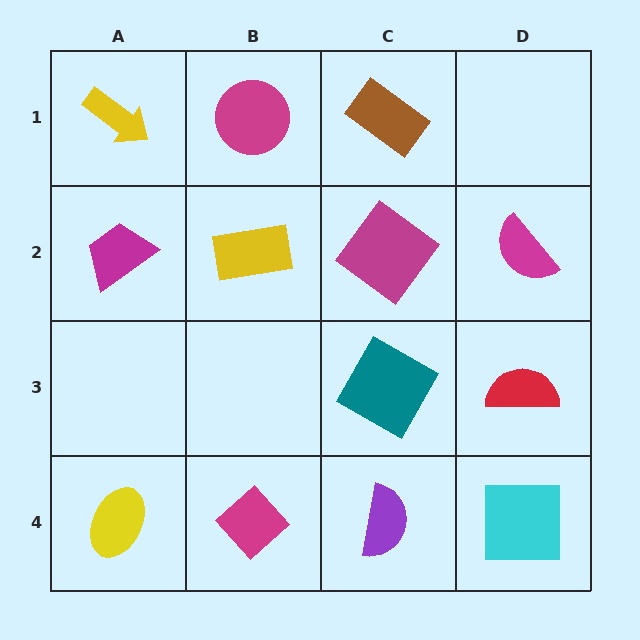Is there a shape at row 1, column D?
No, that cell is empty.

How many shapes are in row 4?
4 shapes.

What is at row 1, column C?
A brown rectangle.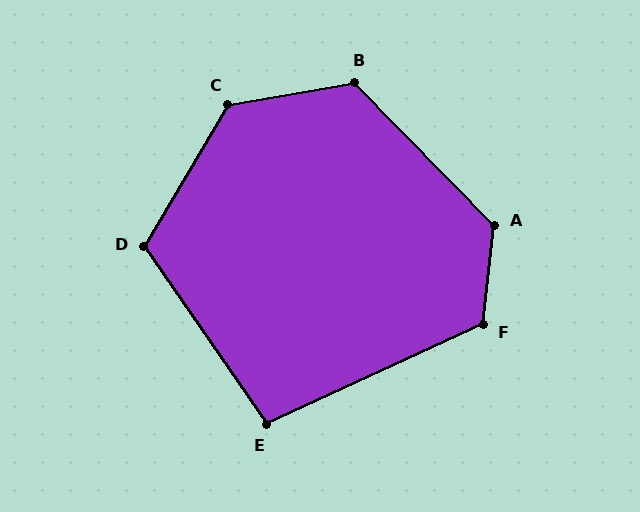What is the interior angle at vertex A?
Approximately 129 degrees (obtuse).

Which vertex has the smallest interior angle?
E, at approximately 100 degrees.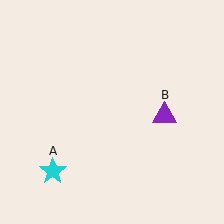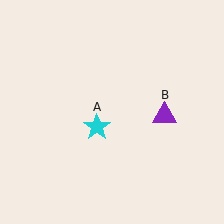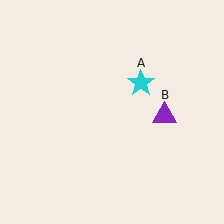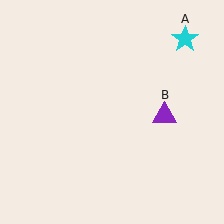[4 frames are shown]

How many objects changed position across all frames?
1 object changed position: cyan star (object A).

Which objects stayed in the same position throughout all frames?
Purple triangle (object B) remained stationary.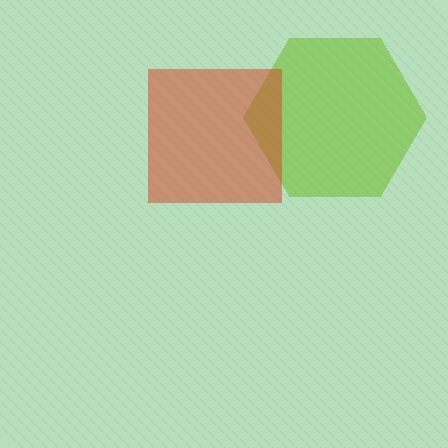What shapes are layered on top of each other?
The layered shapes are: a lime hexagon, a red square.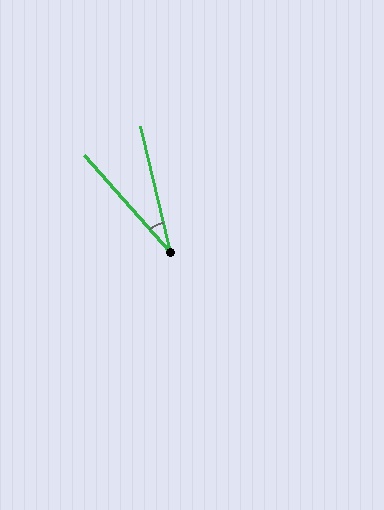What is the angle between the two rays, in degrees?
Approximately 28 degrees.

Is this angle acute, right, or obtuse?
It is acute.